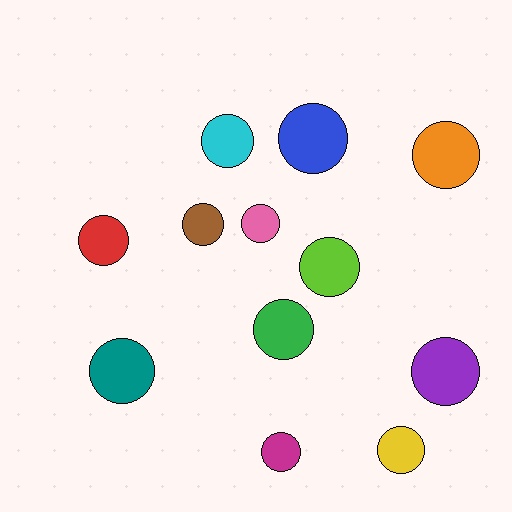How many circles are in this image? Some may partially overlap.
There are 12 circles.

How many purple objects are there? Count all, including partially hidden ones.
There is 1 purple object.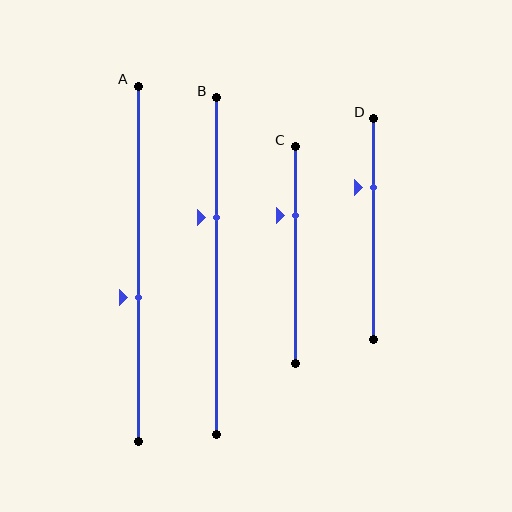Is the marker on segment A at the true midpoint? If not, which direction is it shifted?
No, the marker on segment A is shifted downward by about 9% of the segment length.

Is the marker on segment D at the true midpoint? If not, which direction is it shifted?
No, the marker on segment D is shifted upward by about 19% of the segment length.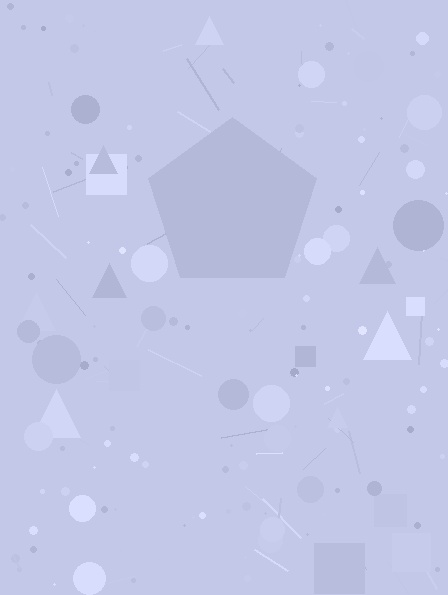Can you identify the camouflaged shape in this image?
The camouflaged shape is a pentagon.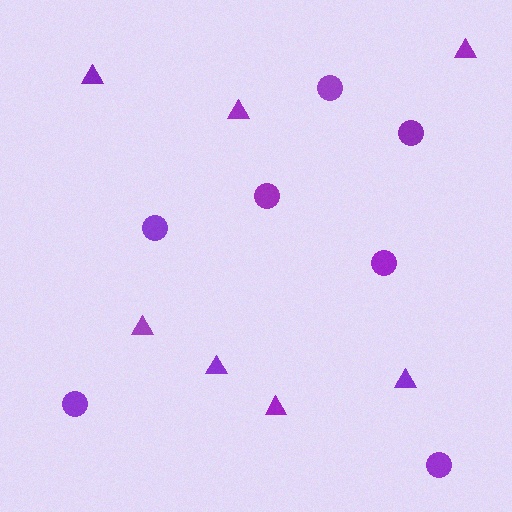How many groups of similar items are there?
There are 2 groups: one group of circles (7) and one group of triangles (7).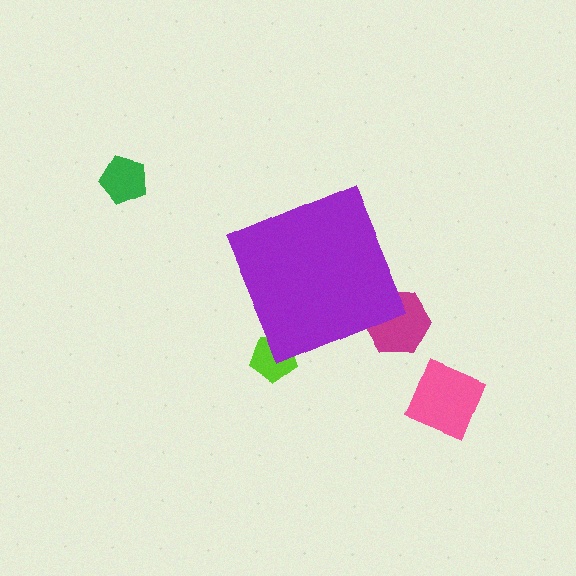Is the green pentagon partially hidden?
No, the green pentagon is fully visible.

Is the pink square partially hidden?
No, the pink square is fully visible.